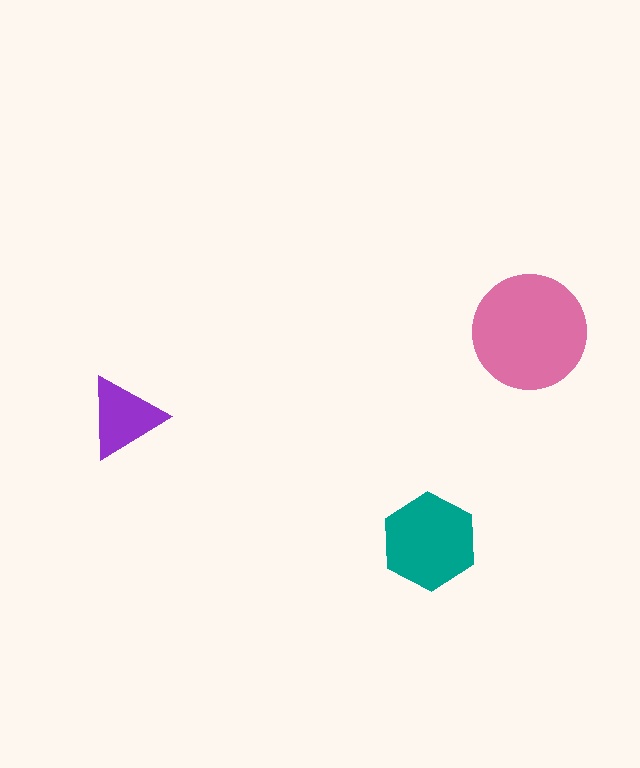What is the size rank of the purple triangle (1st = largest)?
3rd.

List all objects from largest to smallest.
The pink circle, the teal hexagon, the purple triangle.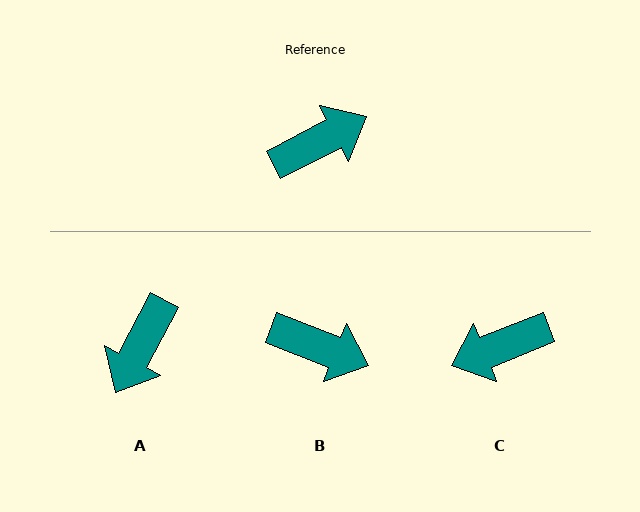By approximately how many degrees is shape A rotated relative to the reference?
Approximately 146 degrees clockwise.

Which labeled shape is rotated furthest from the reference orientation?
C, about 174 degrees away.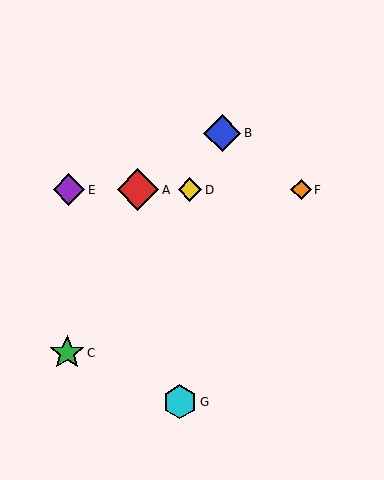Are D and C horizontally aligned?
No, D is at y≈190 and C is at y≈353.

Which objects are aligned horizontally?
Objects A, D, E, F are aligned horizontally.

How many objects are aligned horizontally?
4 objects (A, D, E, F) are aligned horizontally.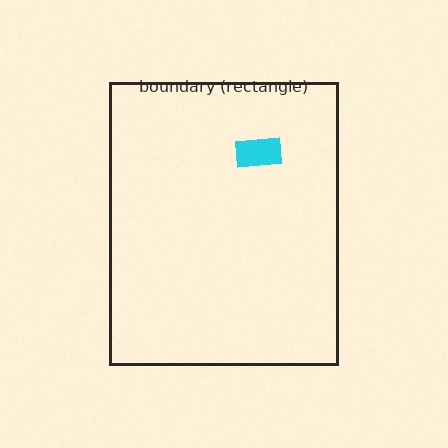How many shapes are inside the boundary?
1 inside, 0 outside.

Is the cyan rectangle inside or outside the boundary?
Inside.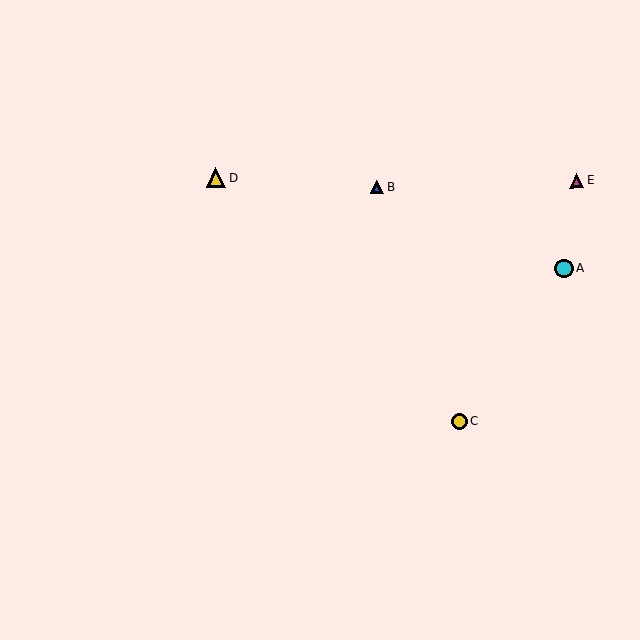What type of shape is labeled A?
Shape A is a cyan circle.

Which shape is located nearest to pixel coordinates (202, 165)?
The yellow triangle (labeled D) at (216, 178) is nearest to that location.